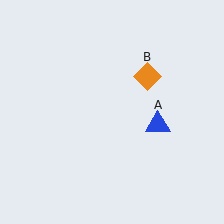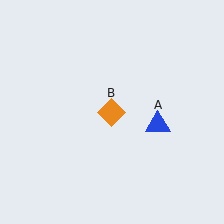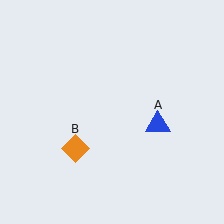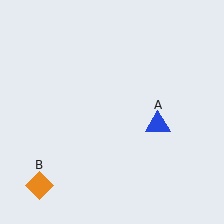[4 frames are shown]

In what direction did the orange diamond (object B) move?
The orange diamond (object B) moved down and to the left.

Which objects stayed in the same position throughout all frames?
Blue triangle (object A) remained stationary.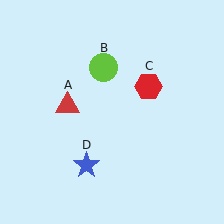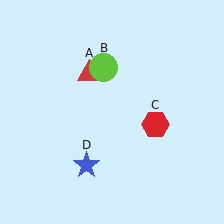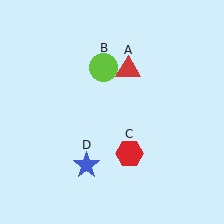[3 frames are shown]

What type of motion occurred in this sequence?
The red triangle (object A), red hexagon (object C) rotated clockwise around the center of the scene.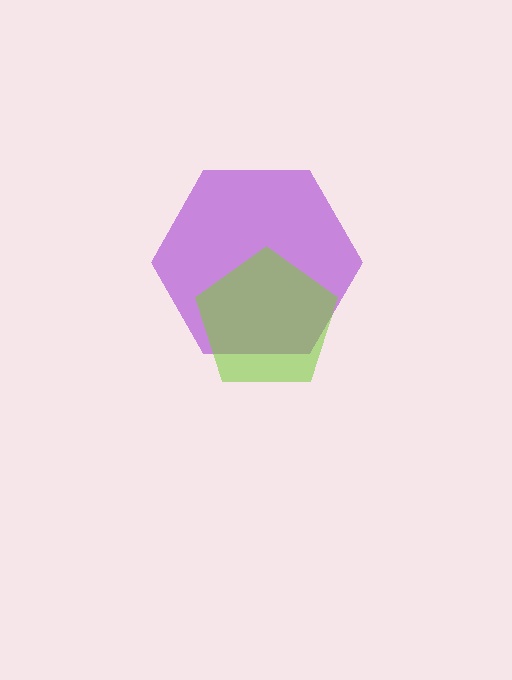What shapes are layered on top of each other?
The layered shapes are: a purple hexagon, a lime pentagon.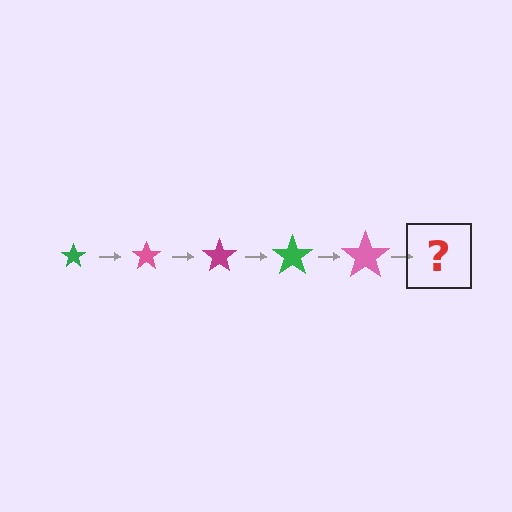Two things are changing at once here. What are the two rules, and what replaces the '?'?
The two rules are that the star grows larger each step and the color cycles through green, pink, and magenta. The '?' should be a magenta star, larger than the previous one.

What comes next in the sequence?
The next element should be a magenta star, larger than the previous one.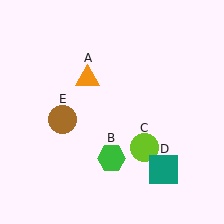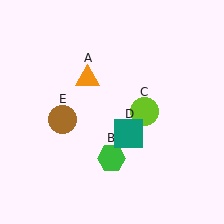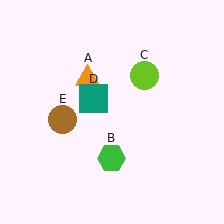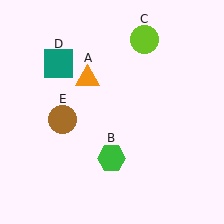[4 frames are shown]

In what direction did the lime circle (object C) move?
The lime circle (object C) moved up.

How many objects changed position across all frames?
2 objects changed position: lime circle (object C), teal square (object D).